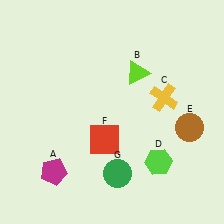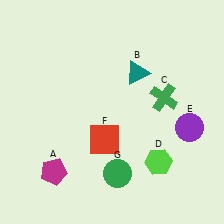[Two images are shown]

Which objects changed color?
B changed from lime to teal. C changed from yellow to green. E changed from brown to purple.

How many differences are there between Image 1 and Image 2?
There are 3 differences between the two images.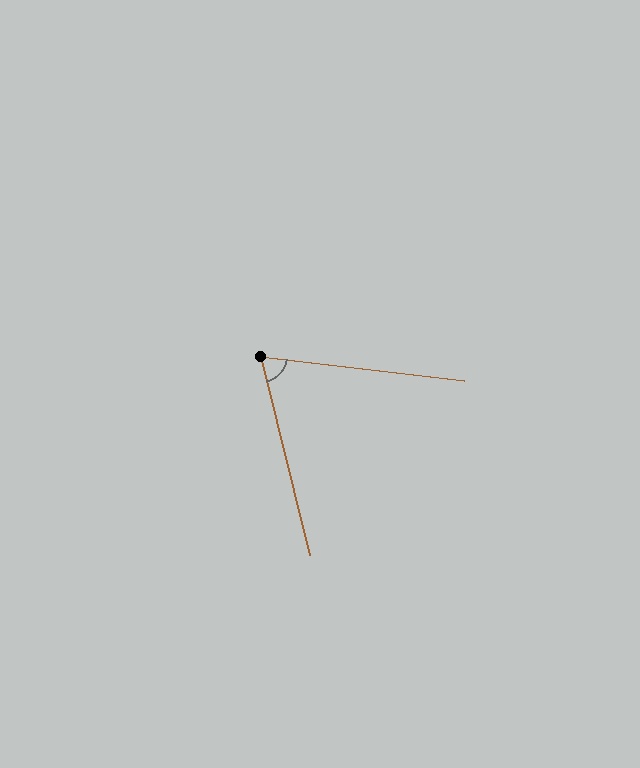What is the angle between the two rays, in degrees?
Approximately 69 degrees.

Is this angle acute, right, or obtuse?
It is acute.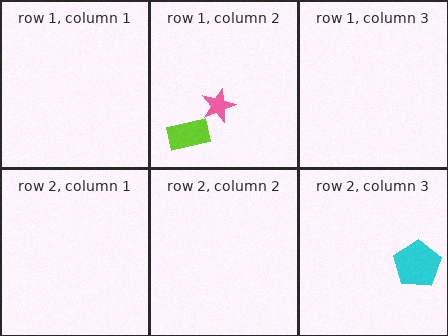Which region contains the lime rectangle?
The row 1, column 2 region.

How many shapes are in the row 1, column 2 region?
2.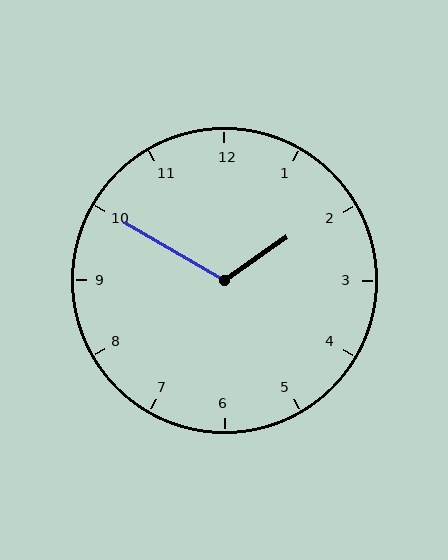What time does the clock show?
1:50.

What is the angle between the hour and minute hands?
Approximately 115 degrees.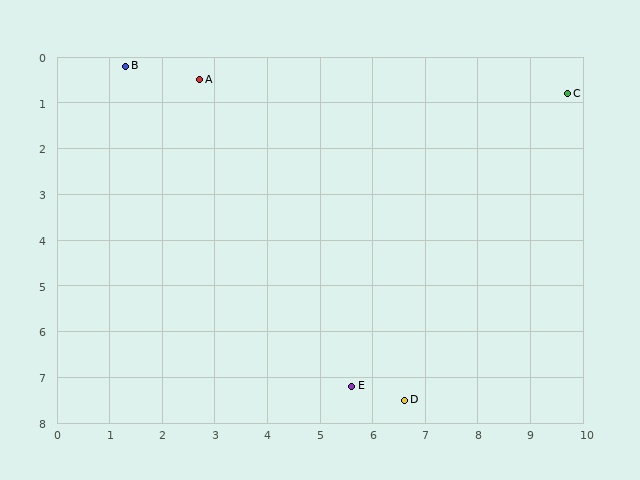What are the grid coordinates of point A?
Point A is at approximately (2.7, 0.5).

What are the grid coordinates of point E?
Point E is at approximately (5.6, 7.2).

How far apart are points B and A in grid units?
Points B and A are about 1.4 grid units apart.